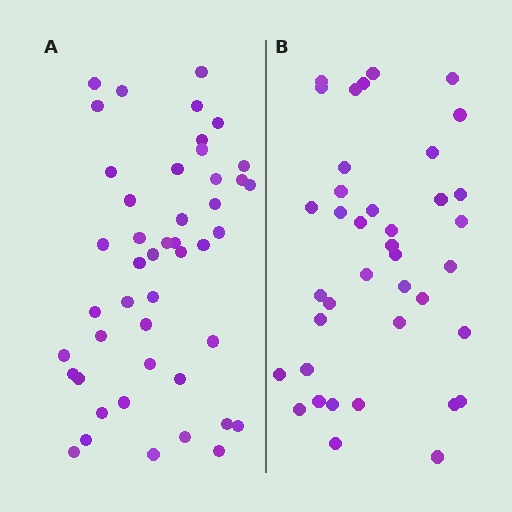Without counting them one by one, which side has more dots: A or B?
Region A (the left region) has more dots.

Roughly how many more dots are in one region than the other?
Region A has roughly 8 or so more dots than region B.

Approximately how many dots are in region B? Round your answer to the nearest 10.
About 40 dots. (The exact count is 39, which rounds to 40.)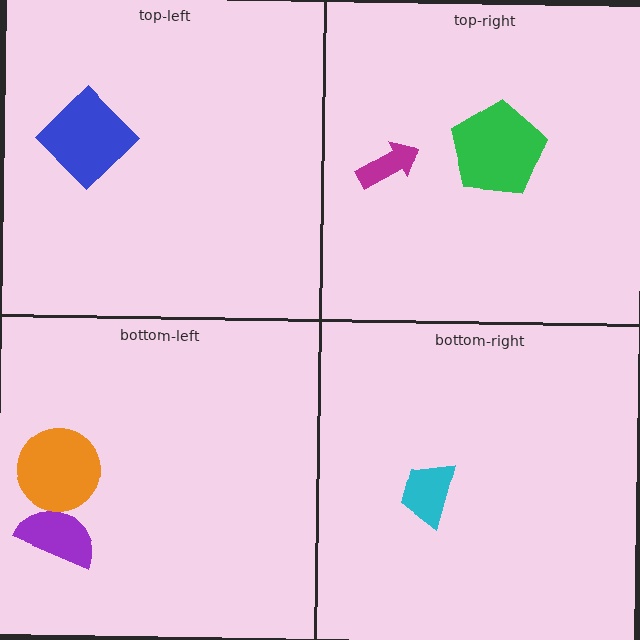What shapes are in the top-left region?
The blue diamond.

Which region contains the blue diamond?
The top-left region.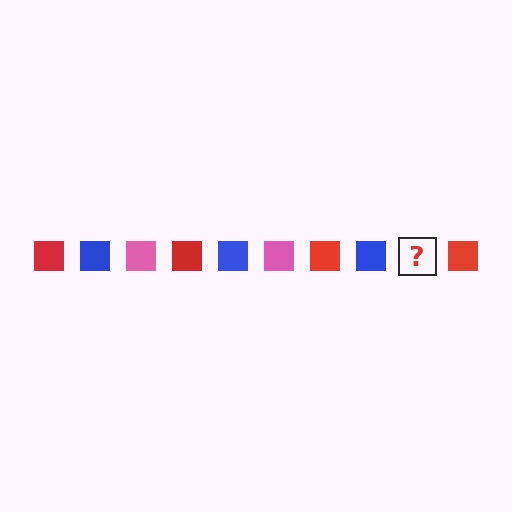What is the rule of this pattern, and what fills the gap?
The rule is that the pattern cycles through red, blue, pink squares. The gap should be filled with a pink square.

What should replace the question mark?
The question mark should be replaced with a pink square.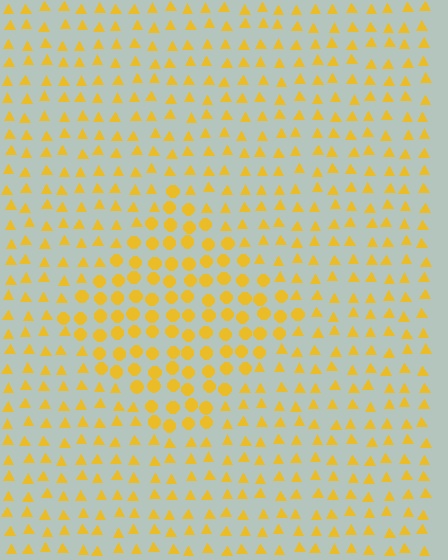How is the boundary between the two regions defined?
The boundary is defined by a change in element shape: circles inside vs. triangles outside. All elements share the same color and spacing.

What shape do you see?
I see a diamond.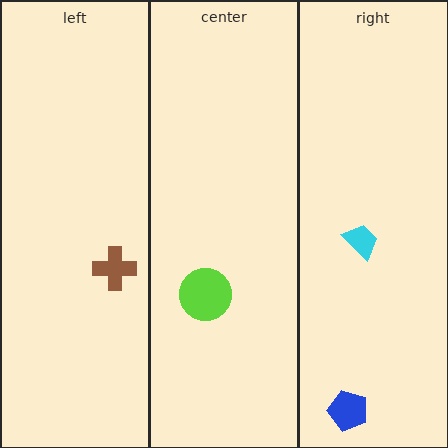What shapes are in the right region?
The cyan trapezoid, the blue pentagon.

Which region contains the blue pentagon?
The right region.